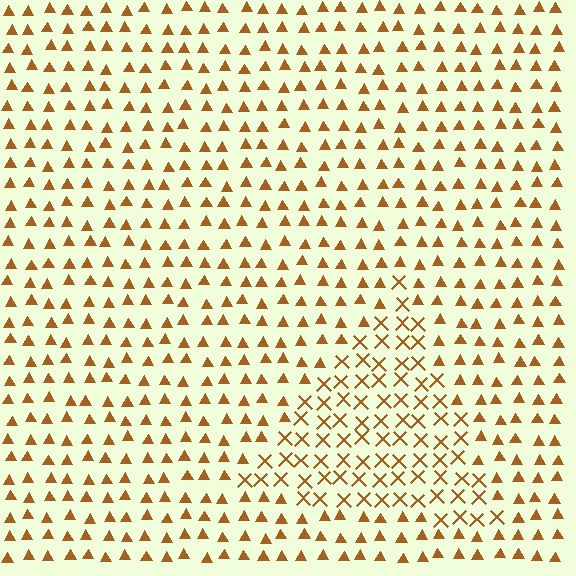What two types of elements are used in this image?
The image uses X marks inside the triangle region and triangles outside it.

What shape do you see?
I see a triangle.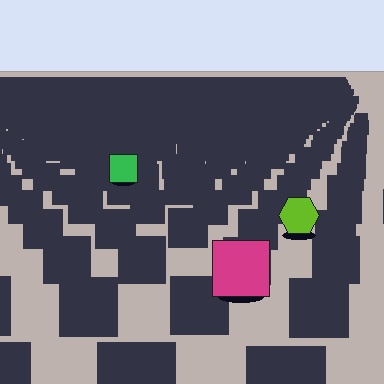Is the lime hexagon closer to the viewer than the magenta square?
No. The magenta square is closer — you can tell from the texture gradient: the ground texture is coarser near it.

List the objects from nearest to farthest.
From nearest to farthest: the magenta square, the lime hexagon, the green square.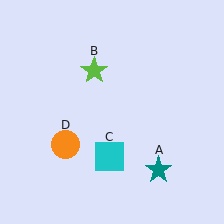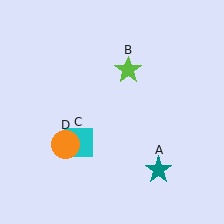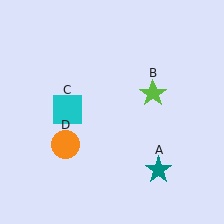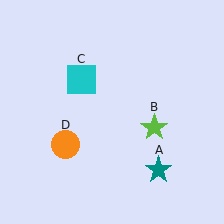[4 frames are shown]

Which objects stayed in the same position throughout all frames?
Teal star (object A) and orange circle (object D) remained stationary.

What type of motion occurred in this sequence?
The lime star (object B), cyan square (object C) rotated clockwise around the center of the scene.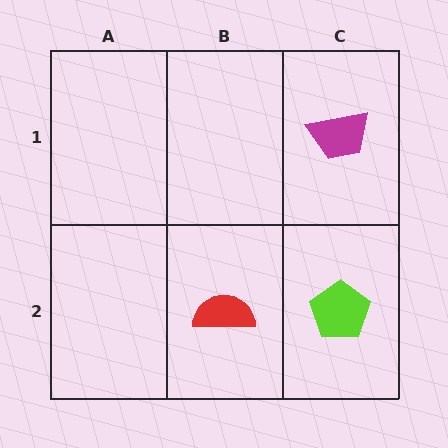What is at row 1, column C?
A magenta trapezoid.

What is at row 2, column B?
A red semicircle.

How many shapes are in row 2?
2 shapes.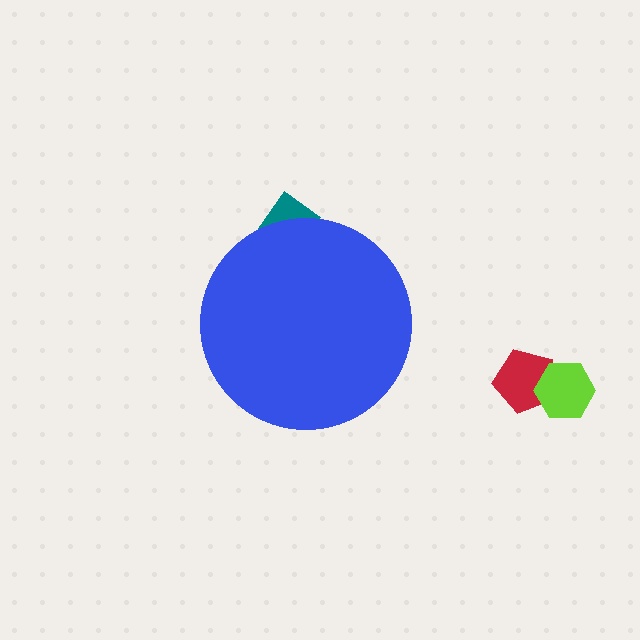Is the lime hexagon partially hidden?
No, the lime hexagon is fully visible.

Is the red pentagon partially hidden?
No, the red pentagon is fully visible.